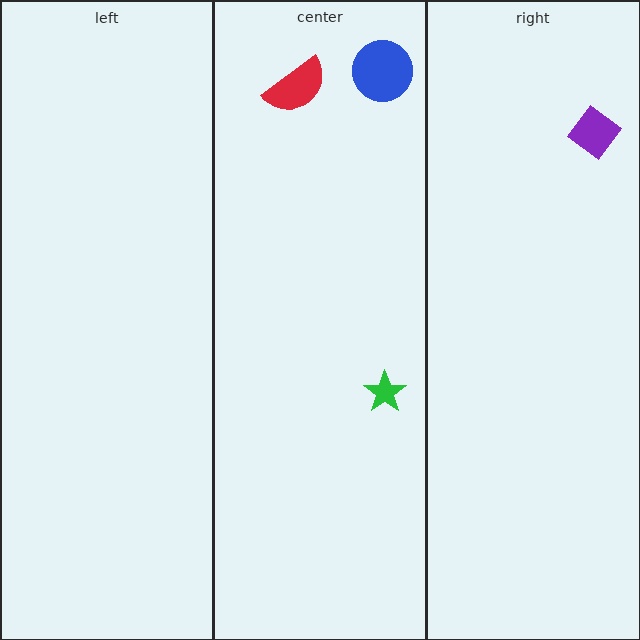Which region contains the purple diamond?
The right region.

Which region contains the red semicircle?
The center region.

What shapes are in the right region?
The purple diamond.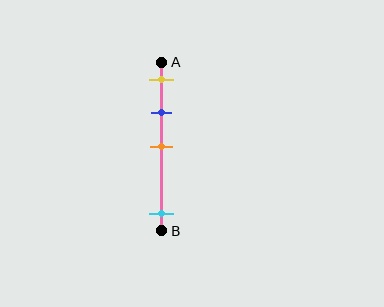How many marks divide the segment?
There are 4 marks dividing the segment.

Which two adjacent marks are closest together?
The yellow and blue marks are the closest adjacent pair.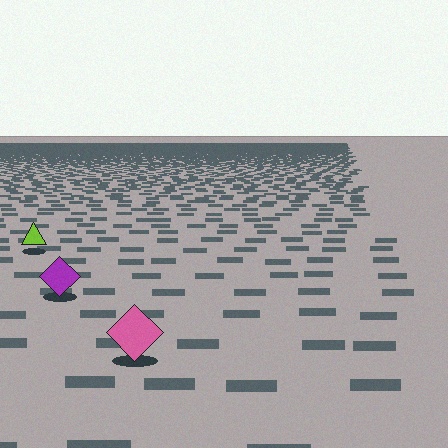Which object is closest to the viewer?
The pink diamond is closest. The texture marks near it are larger and more spread out.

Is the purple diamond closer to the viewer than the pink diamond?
No. The pink diamond is closer — you can tell from the texture gradient: the ground texture is coarser near it.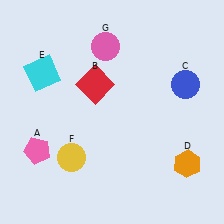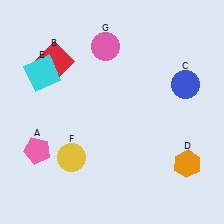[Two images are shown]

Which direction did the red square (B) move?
The red square (B) moved left.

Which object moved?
The red square (B) moved left.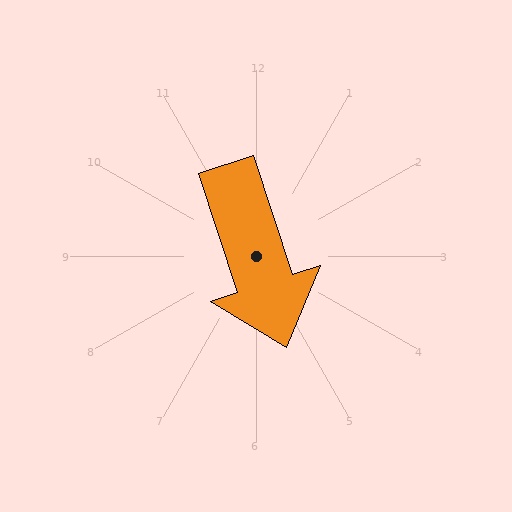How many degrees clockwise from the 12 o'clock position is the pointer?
Approximately 162 degrees.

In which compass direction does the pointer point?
South.